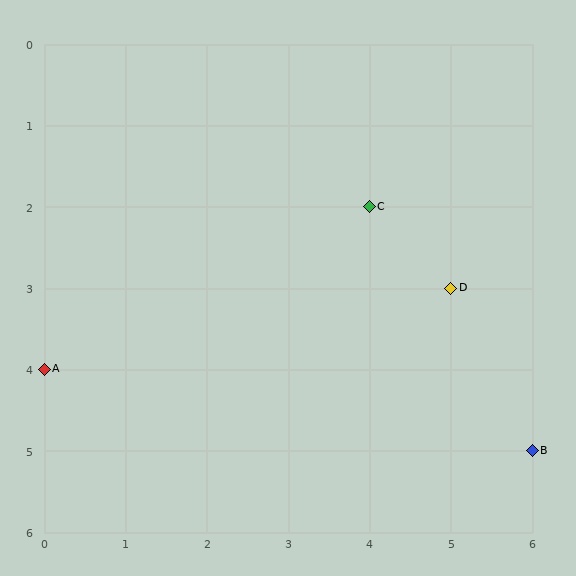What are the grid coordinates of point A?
Point A is at grid coordinates (0, 4).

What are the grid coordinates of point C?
Point C is at grid coordinates (4, 2).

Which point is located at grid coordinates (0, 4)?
Point A is at (0, 4).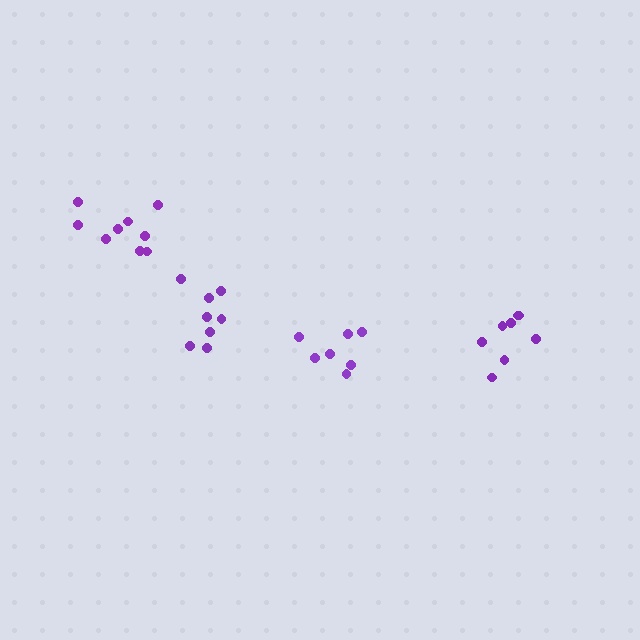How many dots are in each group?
Group 1: 8 dots, Group 2: 7 dots, Group 3: 8 dots, Group 4: 9 dots (32 total).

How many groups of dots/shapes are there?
There are 4 groups.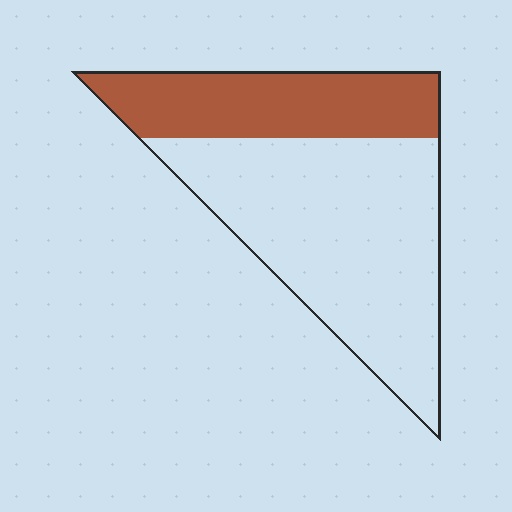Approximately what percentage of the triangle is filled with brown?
Approximately 35%.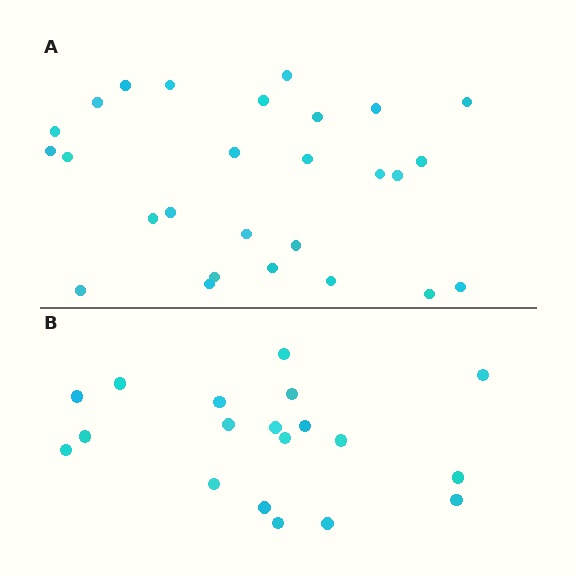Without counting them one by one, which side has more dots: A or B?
Region A (the top region) has more dots.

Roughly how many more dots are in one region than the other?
Region A has roughly 8 or so more dots than region B.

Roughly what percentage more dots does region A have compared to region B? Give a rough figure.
About 40% more.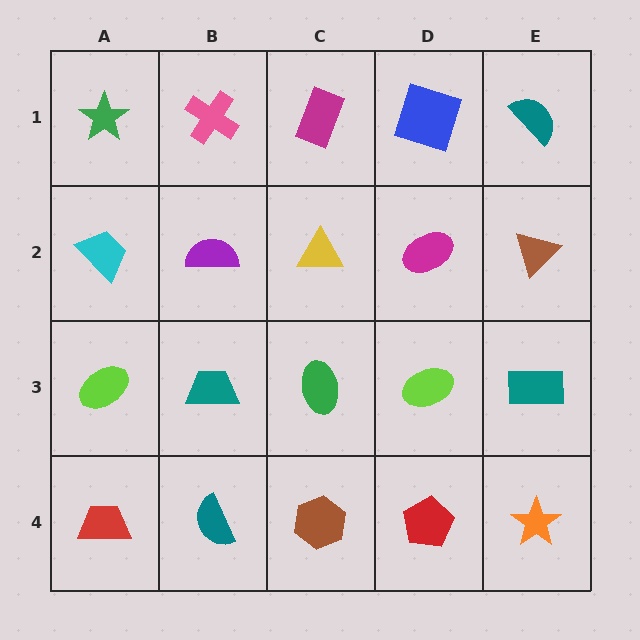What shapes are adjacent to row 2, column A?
A green star (row 1, column A), a lime ellipse (row 3, column A), a purple semicircle (row 2, column B).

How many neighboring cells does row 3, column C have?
4.